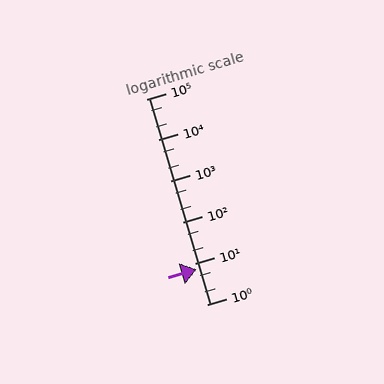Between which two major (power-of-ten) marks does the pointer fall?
The pointer is between 1 and 10.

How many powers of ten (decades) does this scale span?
The scale spans 5 decades, from 1 to 100000.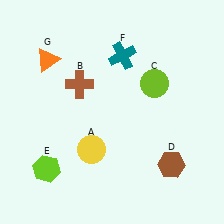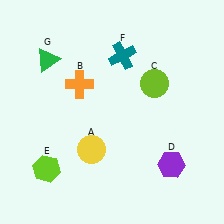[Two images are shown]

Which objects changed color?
B changed from brown to orange. D changed from brown to purple. G changed from orange to green.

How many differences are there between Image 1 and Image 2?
There are 3 differences between the two images.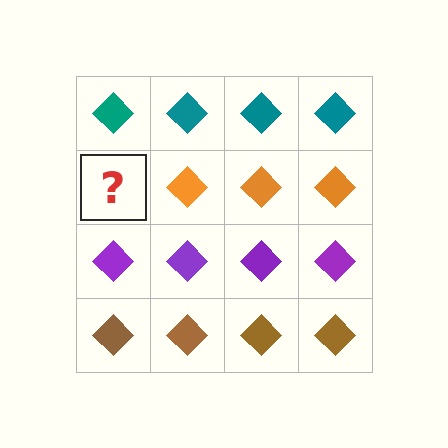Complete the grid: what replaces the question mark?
The question mark should be replaced with an orange diamond.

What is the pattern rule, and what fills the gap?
The rule is that each row has a consistent color. The gap should be filled with an orange diamond.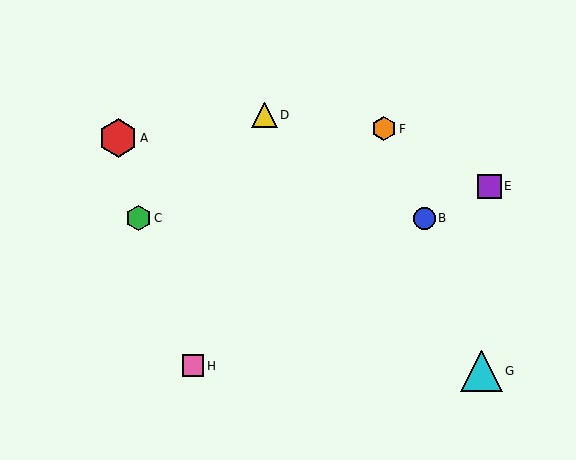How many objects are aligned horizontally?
2 objects (B, C) are aligned horizontally.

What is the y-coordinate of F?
Object F is at y≈129.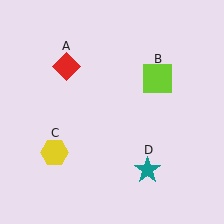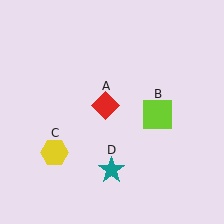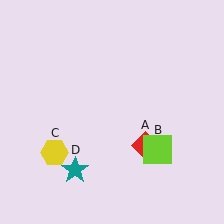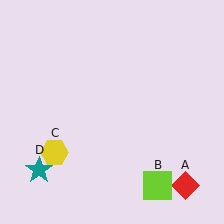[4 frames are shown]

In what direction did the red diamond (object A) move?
The red diamond (object A) moved down and to the right.